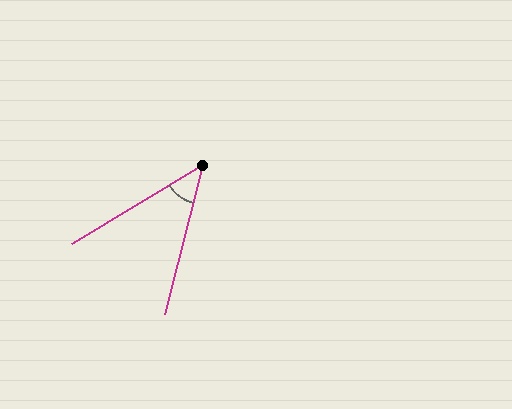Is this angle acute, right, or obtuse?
It is acute.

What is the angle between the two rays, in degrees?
Approximately 45 degrees.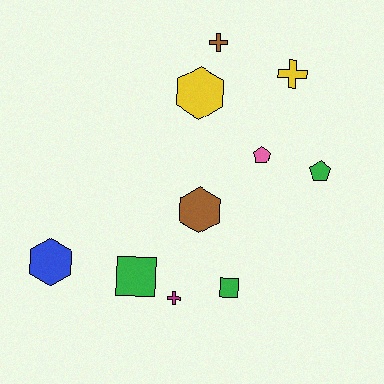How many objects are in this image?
There are 10 objects.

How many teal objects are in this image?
There are no teal objects.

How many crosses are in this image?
There are 3 crosses.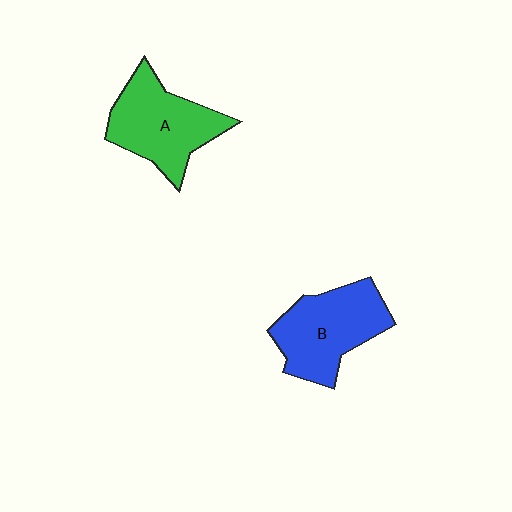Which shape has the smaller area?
Shape A (green).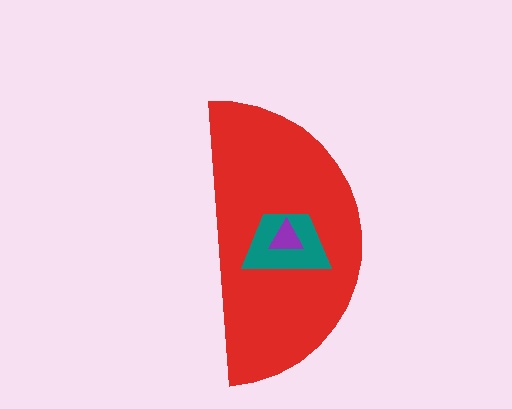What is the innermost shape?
The purple triangle.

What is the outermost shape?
The red semicircle.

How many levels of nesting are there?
3.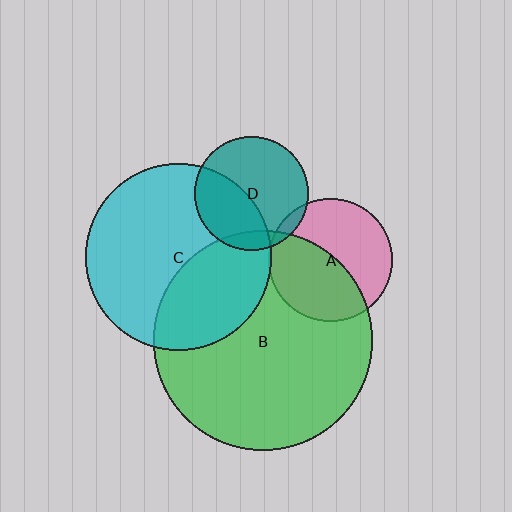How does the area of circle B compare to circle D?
Approximately 3.7 times.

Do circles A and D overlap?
Yes.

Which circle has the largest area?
Circle B (green).